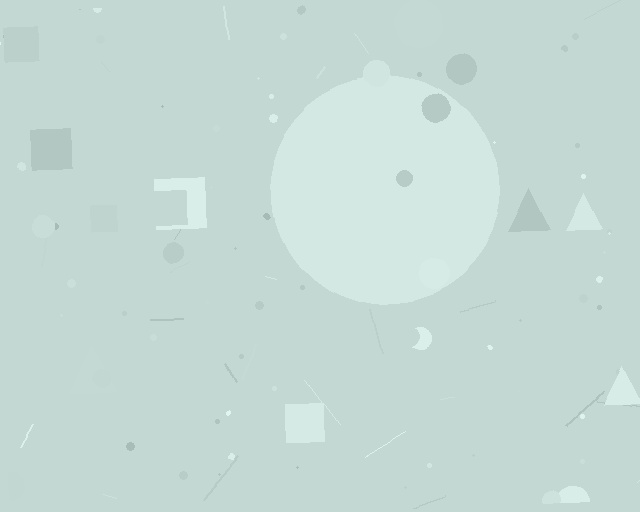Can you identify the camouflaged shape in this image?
The camouflaged shape is a circle.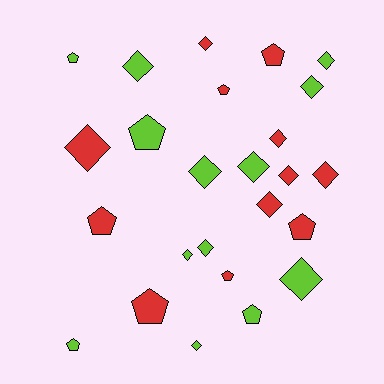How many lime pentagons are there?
There are 4 lime pentagons.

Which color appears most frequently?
Lime, with 13 objects.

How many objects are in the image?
There are 25 objects.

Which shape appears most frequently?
Diamond, with 15 objects.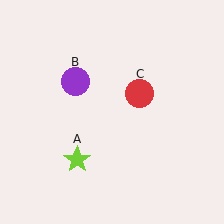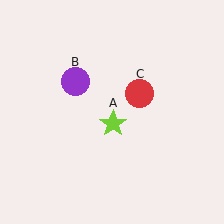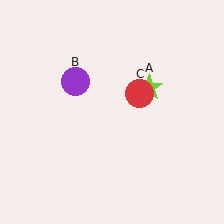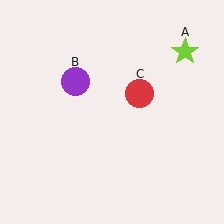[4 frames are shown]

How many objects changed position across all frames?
1 object changed position: lime star (object A).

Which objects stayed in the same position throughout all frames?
Purple circle (object B) and red circle (object C) remained stationary.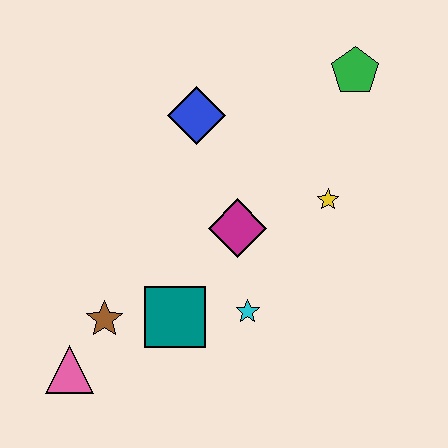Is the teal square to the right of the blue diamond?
No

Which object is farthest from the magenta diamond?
The pink triangle is farthest from the magenta diamond.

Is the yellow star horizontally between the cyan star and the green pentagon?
Yes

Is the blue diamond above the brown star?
Yes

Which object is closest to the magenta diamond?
The cyan star is closest to the magenta diamond.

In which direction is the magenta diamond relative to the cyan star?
The magenta diamond is above the cyan star.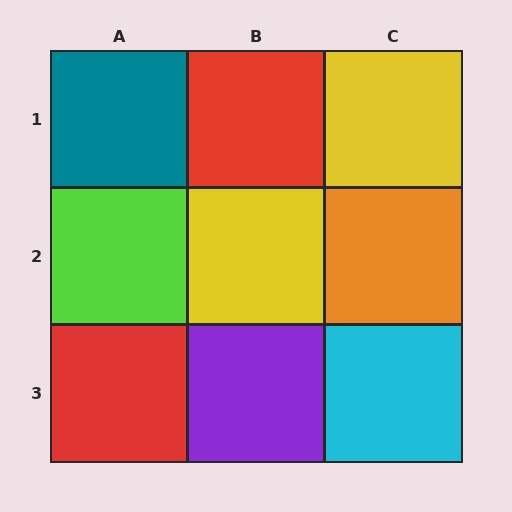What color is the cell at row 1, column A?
Teal.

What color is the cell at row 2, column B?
Yellow.